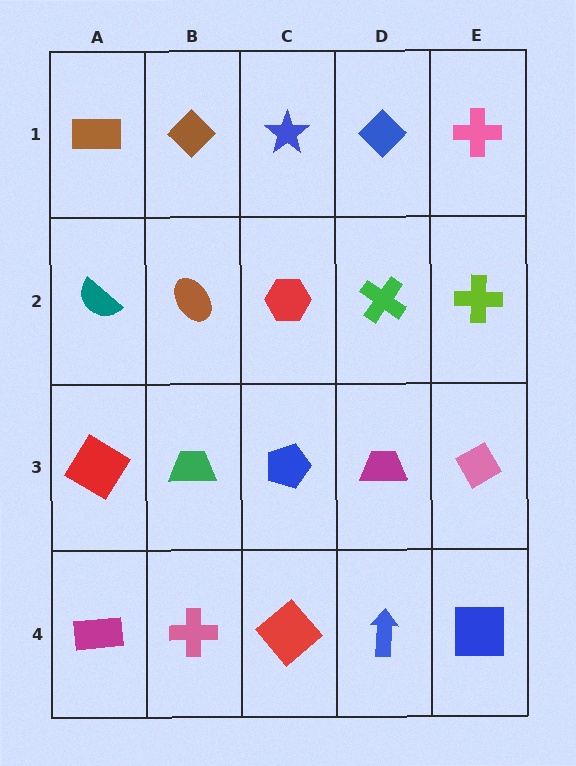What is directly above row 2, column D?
A blue diamond.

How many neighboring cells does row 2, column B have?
4.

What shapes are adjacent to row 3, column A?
A teal semicircle (row 2, column A), a magenta rectangle (row 4, column A), a green trapezoid (row 3, column B).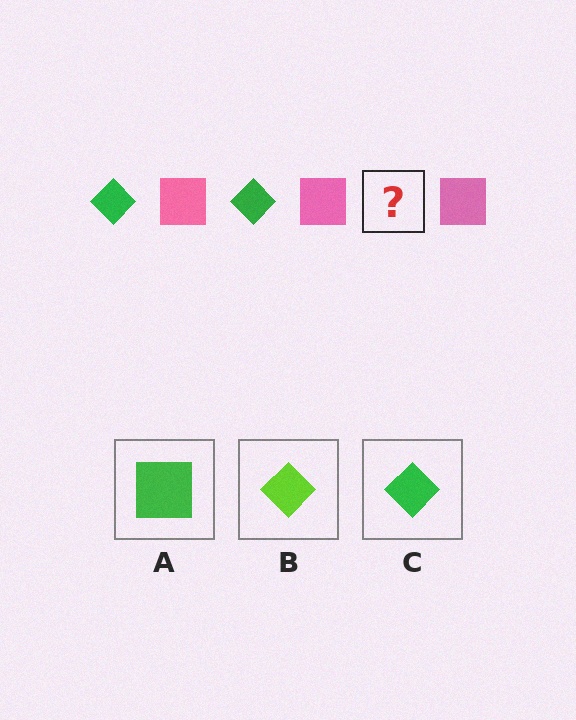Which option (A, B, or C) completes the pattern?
C.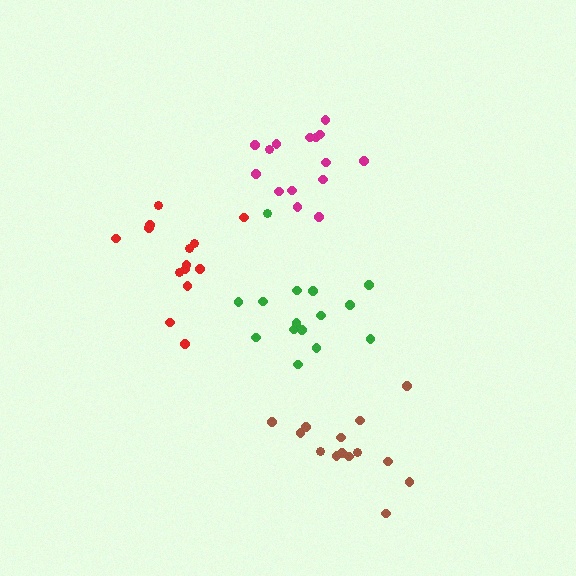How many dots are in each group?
Group 1: 14 dots, Group 2: 15 dots, Group 3: 14 dots, Group 4: 15 dots (58 total).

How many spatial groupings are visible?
There are 4 spatial groupings.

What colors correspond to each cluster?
The clusters are colored: red, magenta, brown, green.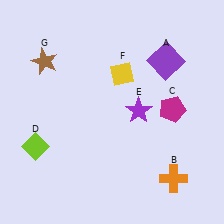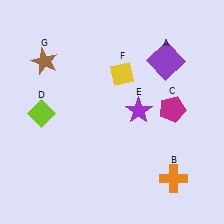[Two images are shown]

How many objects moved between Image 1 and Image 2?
1 object moved between the two images.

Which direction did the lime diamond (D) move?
The lime diamond (D) moved up.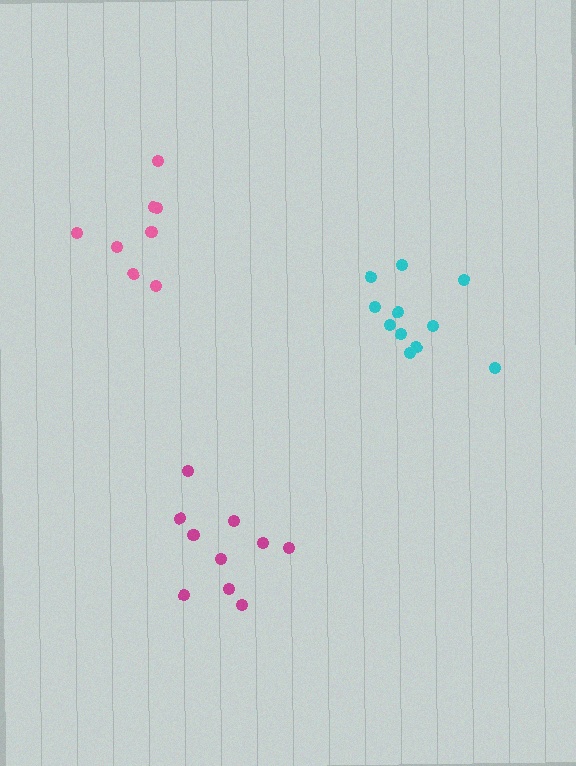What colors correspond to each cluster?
The clusters are colored: cyan, magenta, pink.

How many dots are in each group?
Group 1: 11 dots, Group 2: 10 dots, Group 3: 8 dots (29 total).